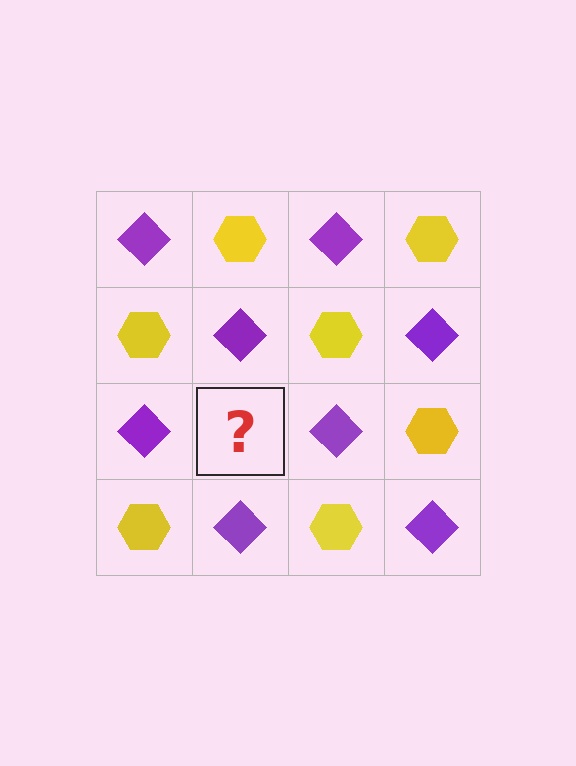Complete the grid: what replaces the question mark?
The question mark should be replaced with a yellow hexagon.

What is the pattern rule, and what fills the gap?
The rule is that it alternates purple diamond and yellow hexagon in a checkerboard pattern. The gap should be filled with a yellow hexagon.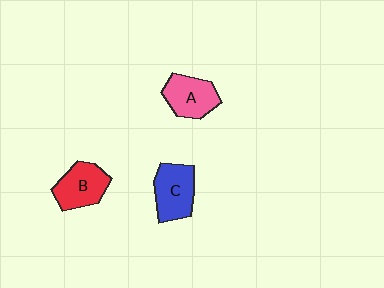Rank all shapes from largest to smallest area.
From largest to smallest: C (blue), B (red), A (pink).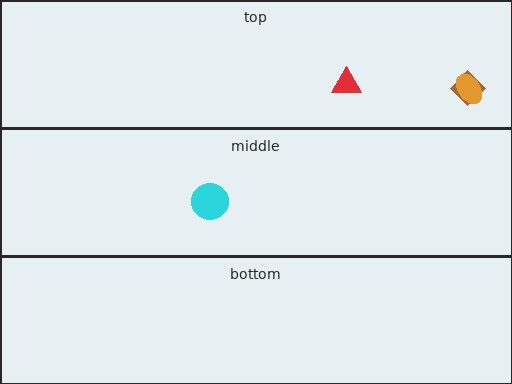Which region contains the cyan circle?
The middle region.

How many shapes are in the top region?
3.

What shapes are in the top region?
The brown diamond, the orange ellipse, the red triangle.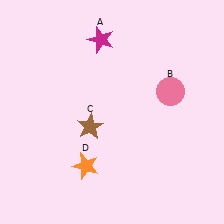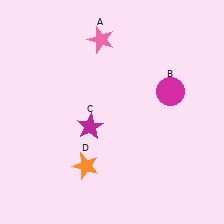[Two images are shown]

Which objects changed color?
A changed from magenta to pink. B changed from pink to magenta. C changed from brown to magenta.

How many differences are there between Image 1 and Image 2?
There are 3 differences between the two images.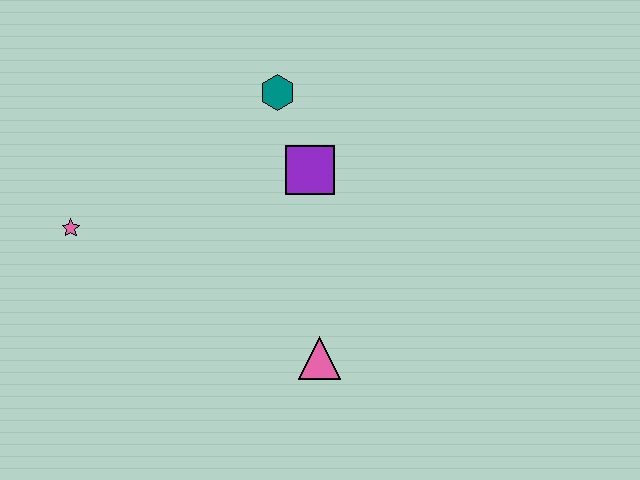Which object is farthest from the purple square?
The pink star is farthest from the purple square.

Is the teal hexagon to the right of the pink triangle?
No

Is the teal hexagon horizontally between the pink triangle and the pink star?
Yes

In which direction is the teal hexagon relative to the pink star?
The teal hexagon is to the right of the pink star.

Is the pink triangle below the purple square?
Yes